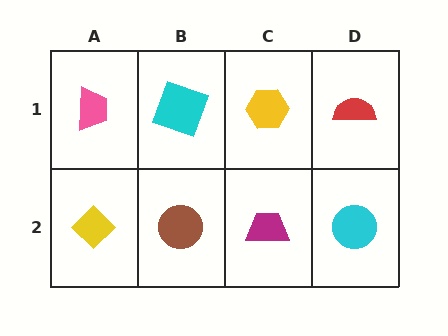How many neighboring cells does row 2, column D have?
2.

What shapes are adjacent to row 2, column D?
A red semicircle (row 1, column D), a magenta trapezoid (row 2, column C).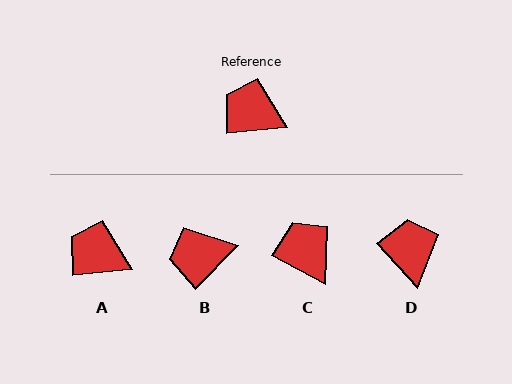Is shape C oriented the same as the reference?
No, it is off by about 33 degrees.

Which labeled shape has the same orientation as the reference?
A.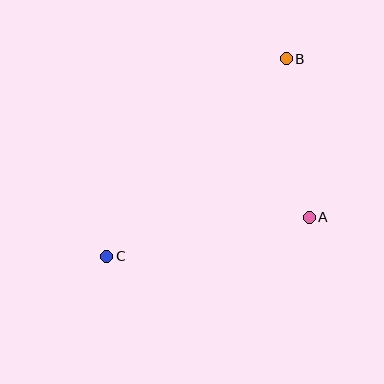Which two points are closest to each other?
Points A and B are closest to each other.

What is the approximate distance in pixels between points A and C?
The distance between A and C is approximately 206 pixels.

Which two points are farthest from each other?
Points B and C are farthest from each other.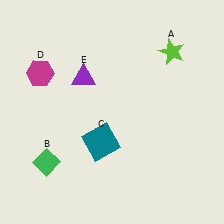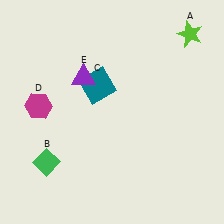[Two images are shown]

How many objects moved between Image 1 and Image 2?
3 objects moved between the two images.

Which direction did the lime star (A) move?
The lime star (A) moved right.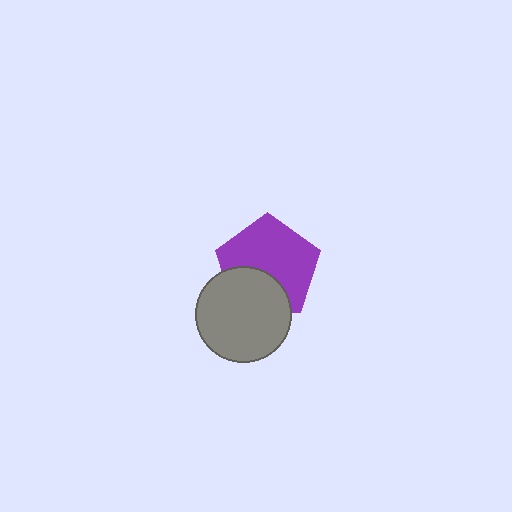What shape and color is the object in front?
The object in front is a gray circle.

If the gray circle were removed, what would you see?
You would see the complete purple pentagon.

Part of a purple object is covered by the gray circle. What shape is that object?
It is a pentagon.